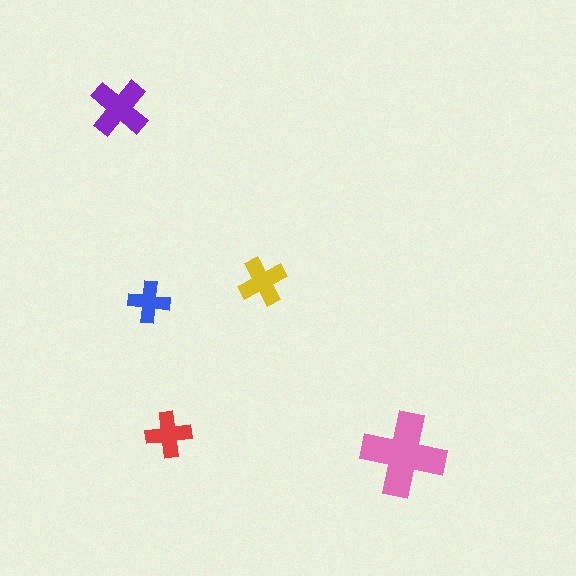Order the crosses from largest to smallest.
the pink one, the purple one, the yellow one, the red one, the blue one.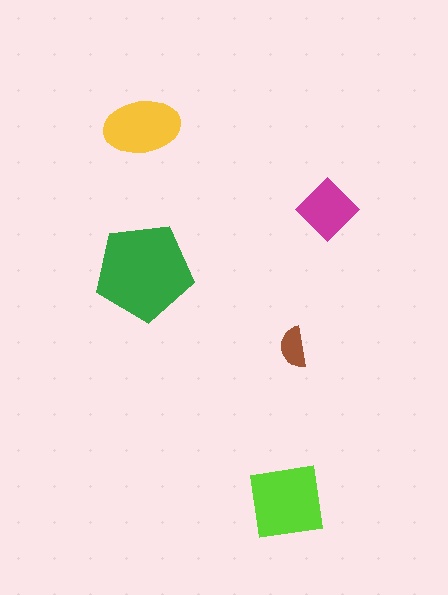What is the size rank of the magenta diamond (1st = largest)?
4th.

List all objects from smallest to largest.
The brown semicircle, the magenta diamond, the yellow ellipse, the lime square, the green pentagon.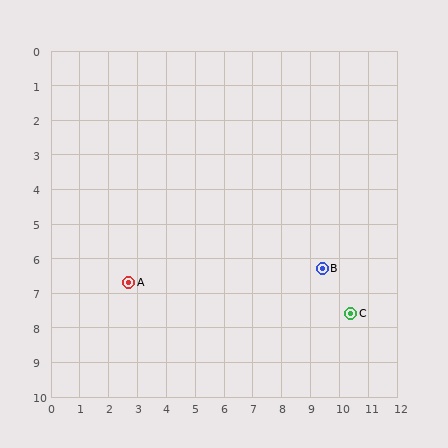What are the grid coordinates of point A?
Point A is at approximately (2.7, 6.7).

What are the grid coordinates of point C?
Point C is at approximately (10.4, 7.6).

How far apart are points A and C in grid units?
Points A and C are about 7.8 grid units apart.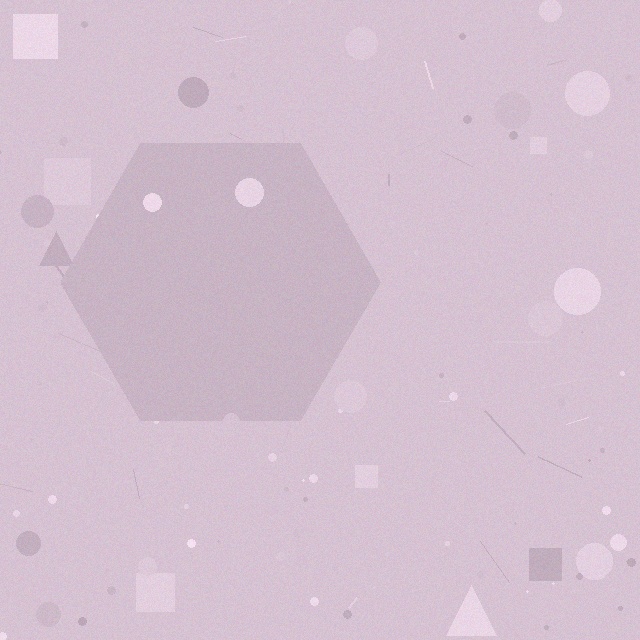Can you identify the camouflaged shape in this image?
The camouflaged shape is a hexagon.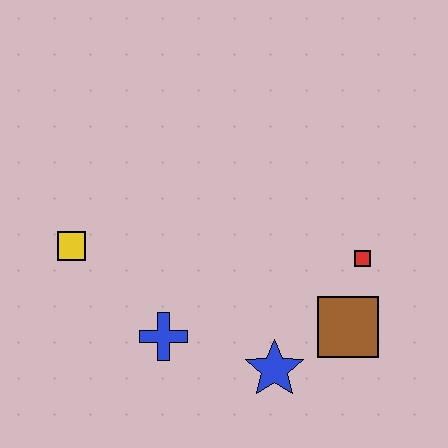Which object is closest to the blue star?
The brown square is closest to the blue star.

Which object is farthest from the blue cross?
The red square is farthest from the blue cross.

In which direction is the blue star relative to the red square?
The blue star is below the red square.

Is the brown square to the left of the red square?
Yes